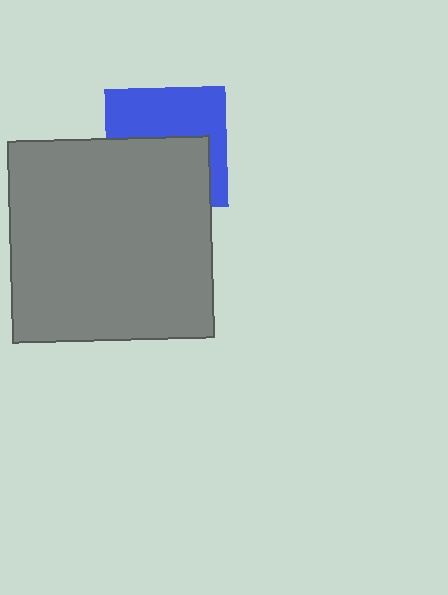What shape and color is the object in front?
The object in front is a gray square.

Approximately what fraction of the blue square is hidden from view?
Roughly 50% of the blue square is hidden behind the gray square.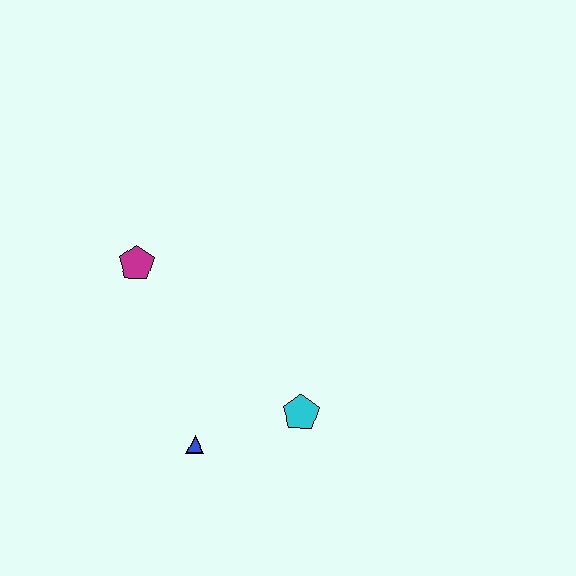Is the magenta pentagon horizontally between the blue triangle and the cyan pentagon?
No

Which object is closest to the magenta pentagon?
The blue triangle is closest to the magenta pentagon.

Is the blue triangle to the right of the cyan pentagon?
No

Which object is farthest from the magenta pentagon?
The cyan pentagon is farthest from the magenta pentagon.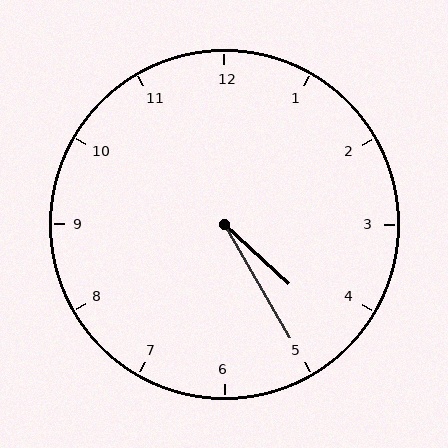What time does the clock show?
4:25.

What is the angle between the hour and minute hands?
Approximately 18 degrees.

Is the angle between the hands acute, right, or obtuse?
It is acute.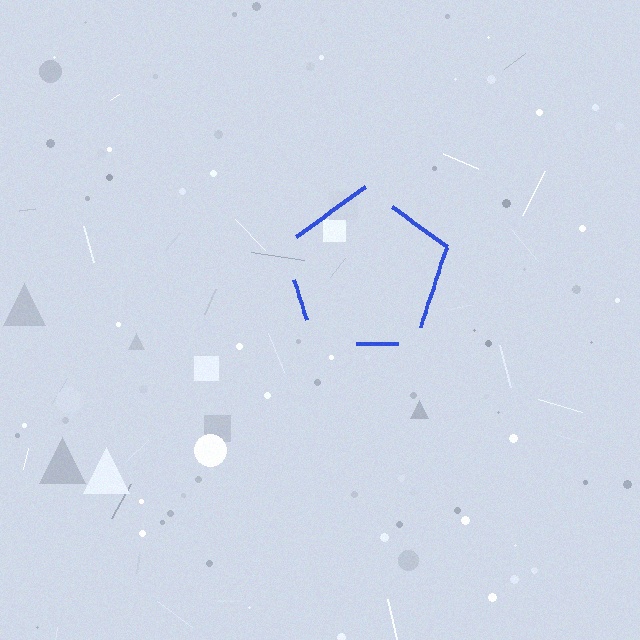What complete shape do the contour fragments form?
The contour fragments form a pentagon.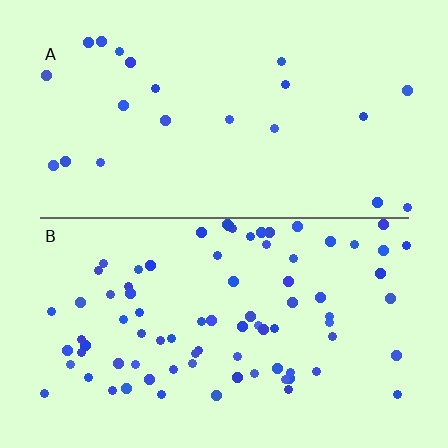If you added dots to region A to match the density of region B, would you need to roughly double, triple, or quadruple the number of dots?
Approximately quadruple.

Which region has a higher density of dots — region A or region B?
B (the bottom).